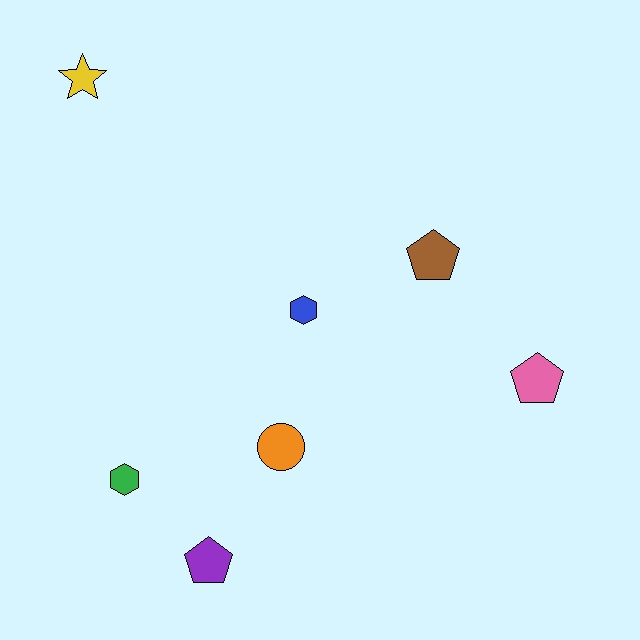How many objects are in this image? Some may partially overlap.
There are 7 objects.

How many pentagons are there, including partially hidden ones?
There are 3 pentagons.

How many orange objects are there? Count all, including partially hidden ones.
There is 1 orange object.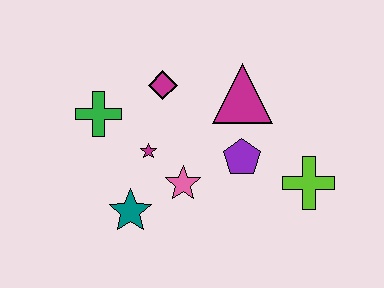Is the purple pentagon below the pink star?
No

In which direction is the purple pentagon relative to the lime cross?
The purple pentagon is to the left of the lime cross.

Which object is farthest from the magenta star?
The lime cross is farthest from the magenta star.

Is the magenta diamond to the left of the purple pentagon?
Yes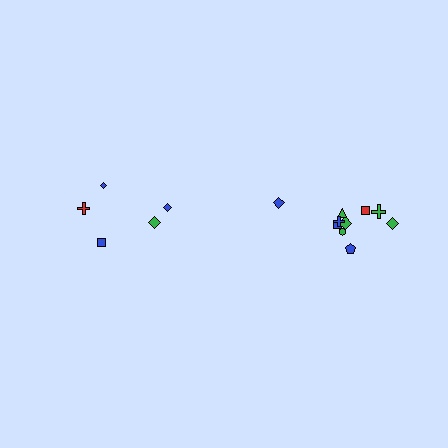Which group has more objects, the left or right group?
The right group.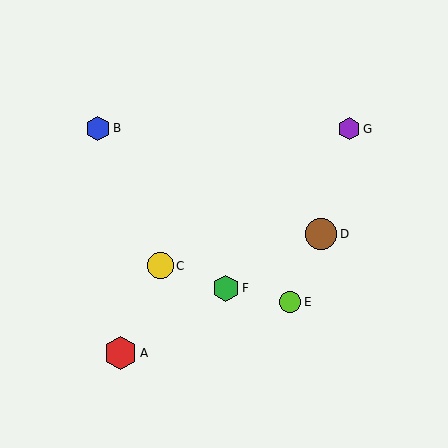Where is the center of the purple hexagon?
The center of the purple hexagon is at (349, 129).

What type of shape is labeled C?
Shape C is a yellow circle.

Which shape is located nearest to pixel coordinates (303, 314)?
The lime circle (labeled E) at (290, 302) is nearest to that location.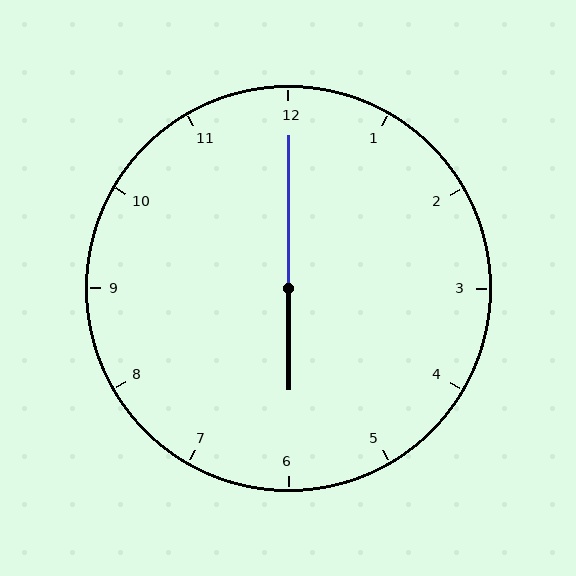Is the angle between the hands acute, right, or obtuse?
It is obtuse.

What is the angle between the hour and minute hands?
Approximately 180 degrees.